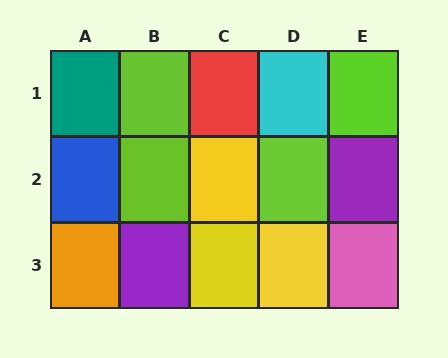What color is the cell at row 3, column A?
Orange.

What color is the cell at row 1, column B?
Lime.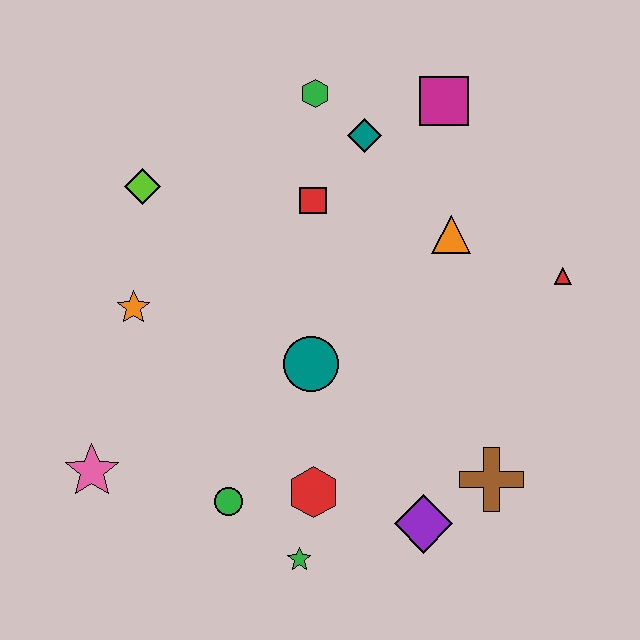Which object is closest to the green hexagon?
The teal diamond is closest to the green hexagon.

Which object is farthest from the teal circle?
The magenta square is farthest from the teal circle.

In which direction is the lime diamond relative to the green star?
The lime diamond is above the green star.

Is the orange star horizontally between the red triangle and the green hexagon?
No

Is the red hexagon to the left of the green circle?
No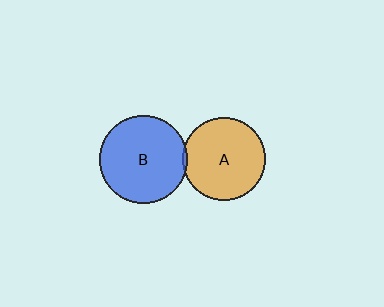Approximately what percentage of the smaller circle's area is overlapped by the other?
Approximately 5%.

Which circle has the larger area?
Circle B (blue).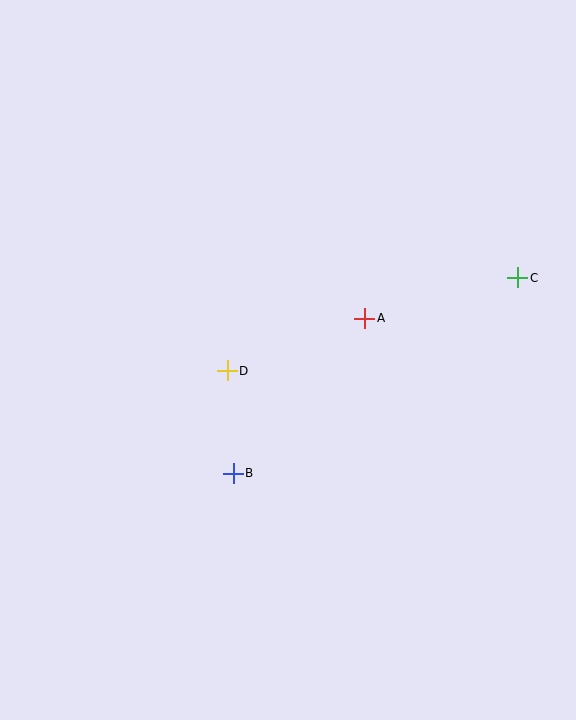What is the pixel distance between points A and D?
The distance between A and D is 147 pixels.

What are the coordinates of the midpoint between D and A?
The midpoint between D and A is at (296, 345).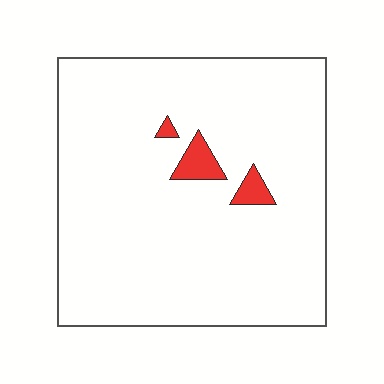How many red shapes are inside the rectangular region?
3.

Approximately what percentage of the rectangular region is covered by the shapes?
Approximately 5%.